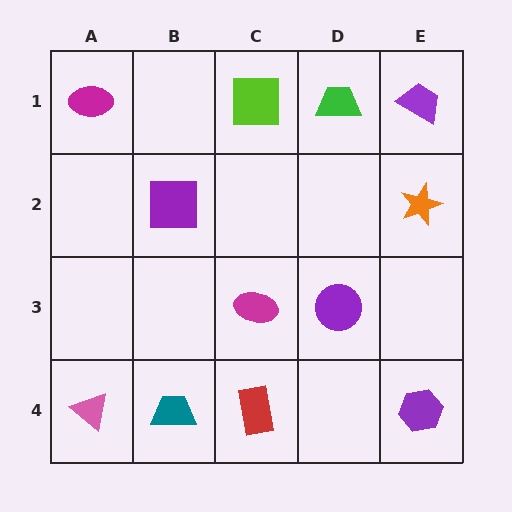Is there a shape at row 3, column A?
No, that cell is empty.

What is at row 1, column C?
A lime square.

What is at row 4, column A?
A pink triangle.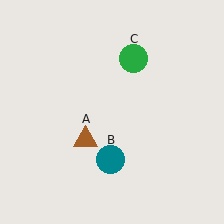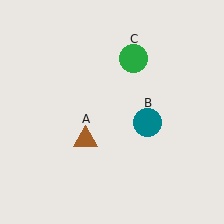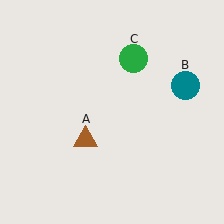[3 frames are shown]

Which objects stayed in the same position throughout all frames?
Brown triangle (object A) and green circle (object C) remained stationary.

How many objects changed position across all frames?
1 object changed position: teal circle (object B).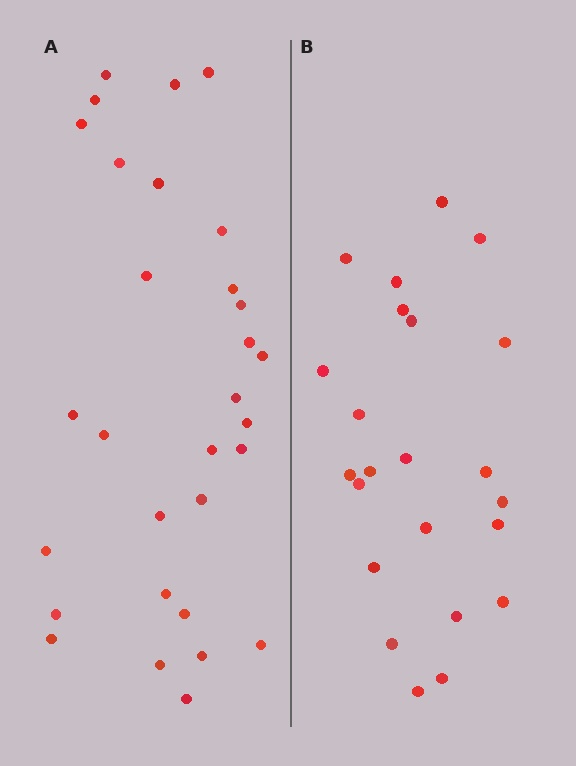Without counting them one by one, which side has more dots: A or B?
Region A (the left region) has more dots.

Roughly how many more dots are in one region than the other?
Region A has roughly 8 or so more dots than region B.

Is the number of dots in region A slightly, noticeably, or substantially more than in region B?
Region A has noticeably more, but not dramatically so. The ratio is roughly 1.3 to 1.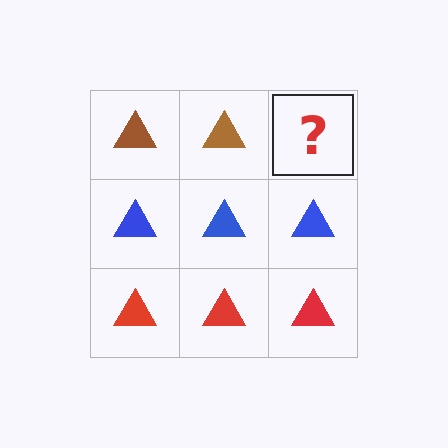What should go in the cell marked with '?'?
The missing cell should contain a brown triangle.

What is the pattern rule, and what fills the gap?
The rule is that each row has a consistent color. The gap should be filled with a brown triangle.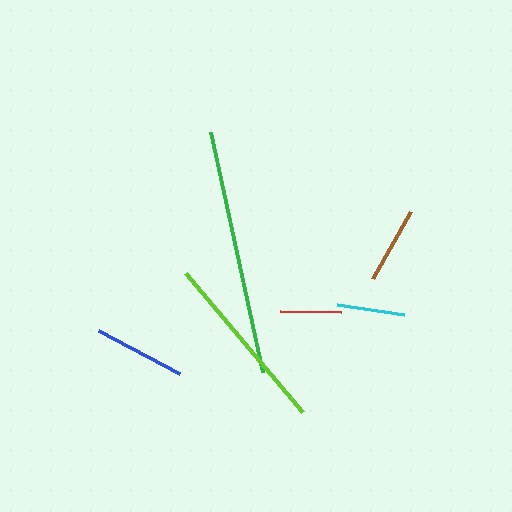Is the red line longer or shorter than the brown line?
The brown line is longer than the red line.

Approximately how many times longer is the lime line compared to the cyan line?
The lime line is approximately 2.7 times the length of the cyan line.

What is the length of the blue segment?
The blue segment is approximately 91 pixels long.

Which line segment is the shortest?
The red line is the shortest at approximately 61 pixels.